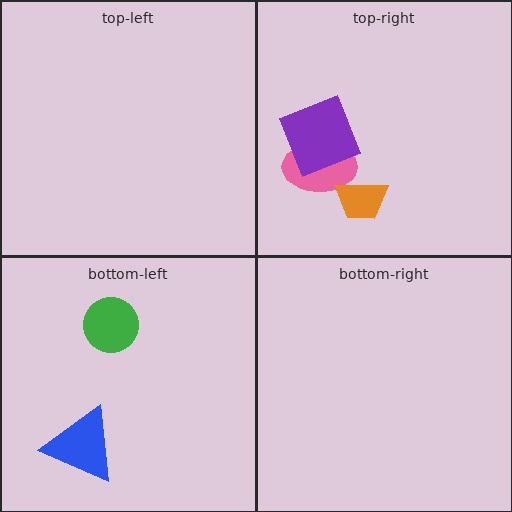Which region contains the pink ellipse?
The top-right region.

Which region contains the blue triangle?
The bottom-left region.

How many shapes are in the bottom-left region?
2.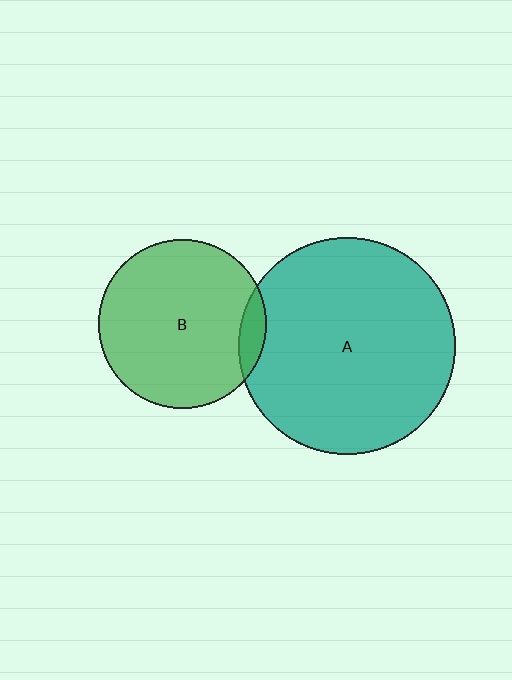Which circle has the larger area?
Circle A (teal).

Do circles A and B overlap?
Yes.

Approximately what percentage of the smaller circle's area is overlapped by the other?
Approximately 10%.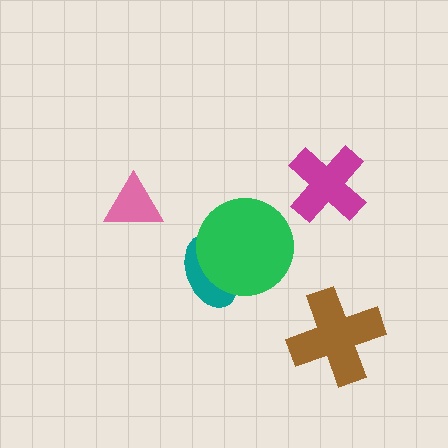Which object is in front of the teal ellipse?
The green circle is in front of the teal ellipse.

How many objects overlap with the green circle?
1 object overlaps with the green circle.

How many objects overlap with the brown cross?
0 objects overlap with the brown cross.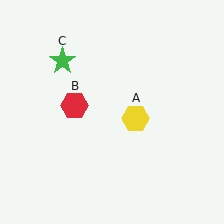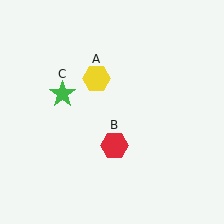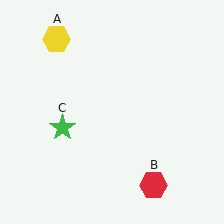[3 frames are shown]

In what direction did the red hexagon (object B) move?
The red hexagon (object B) moved down and to the right.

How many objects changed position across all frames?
3 objects changed position: yellow hexagon (object A), red hexagon (object B), green star (object C).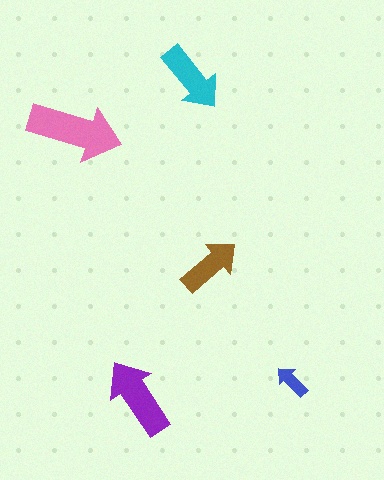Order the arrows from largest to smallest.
the pink one, the purple one, the cyan one, the brown one, the blue one.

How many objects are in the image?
There are 5 objects in the image.